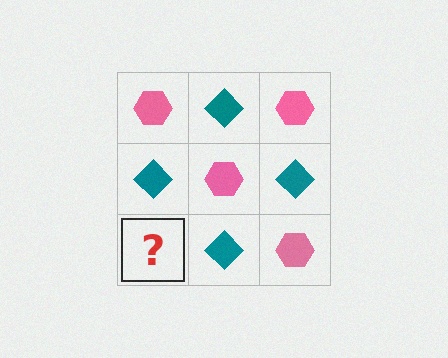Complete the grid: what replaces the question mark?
The question mark should be replaced with a pink hexagon.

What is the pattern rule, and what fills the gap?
The rule is that it alternates pink hexagon and teal diamond in a checkerboard pattern. The gap should be filled with a pink hexagon.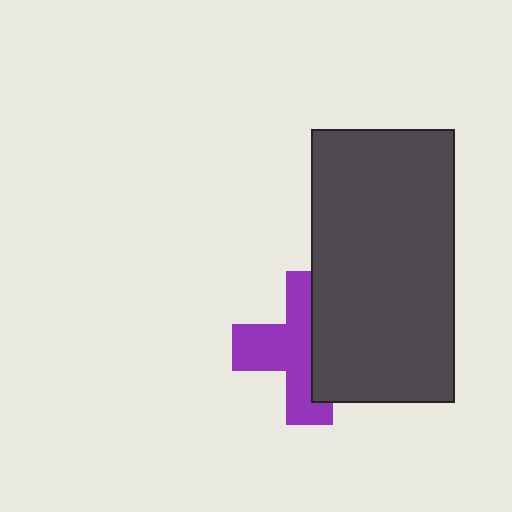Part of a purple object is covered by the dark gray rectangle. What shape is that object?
It is a cross.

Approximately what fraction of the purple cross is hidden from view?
Roughly 43% of the purple cross is hidden behind the dark gray rectangle.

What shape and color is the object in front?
The object in front is a dark gray rectangle.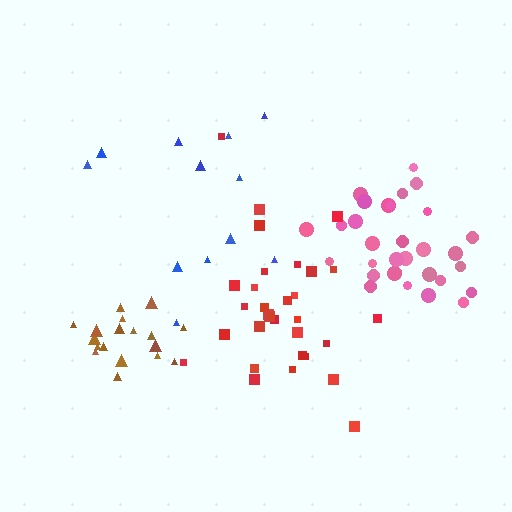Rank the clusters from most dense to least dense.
brown, pink, red, blue.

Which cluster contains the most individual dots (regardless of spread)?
Red (32).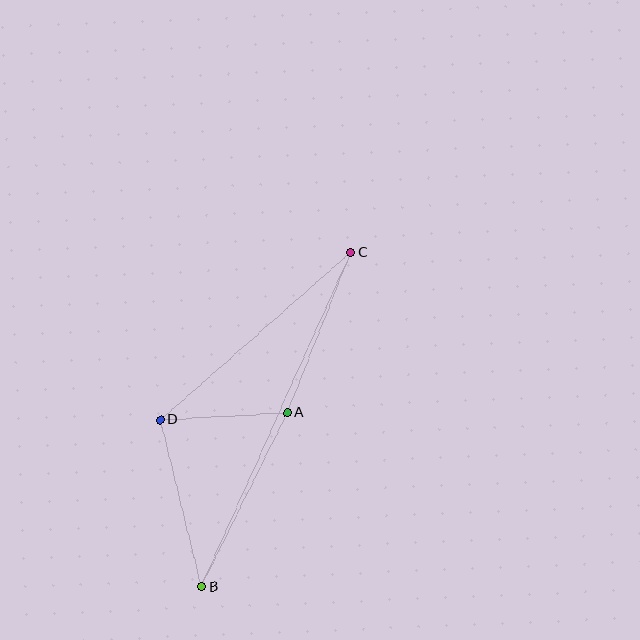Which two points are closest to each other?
Points A and D are closest to each other.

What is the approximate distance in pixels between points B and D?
The distance between B and D is approximately 172 pixels.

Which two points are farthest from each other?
Points B and C are farthest from each other.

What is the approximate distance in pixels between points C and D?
The distance between C and D is approximately 254 pixels.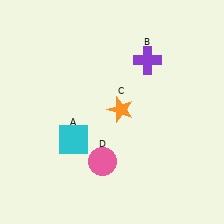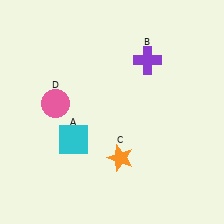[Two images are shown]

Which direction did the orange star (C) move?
The orange star (C) moved down.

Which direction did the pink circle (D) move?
The pink circle (D) moved up.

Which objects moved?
The objects that moved are: the orange star (C), the pink circle (D).